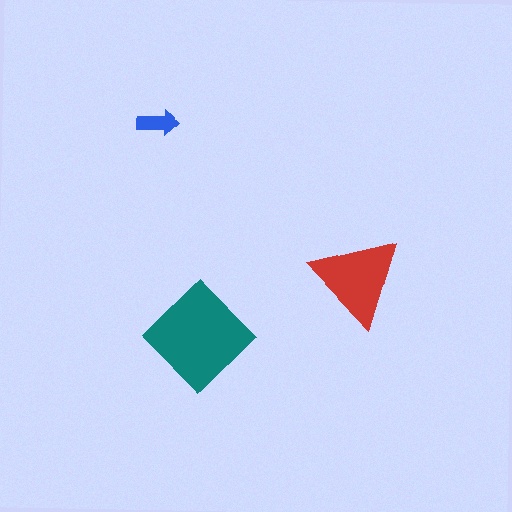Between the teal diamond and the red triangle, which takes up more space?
The teal diamond.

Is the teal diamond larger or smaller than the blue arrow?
Larger.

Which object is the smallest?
The blue arrow.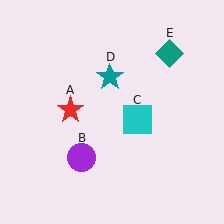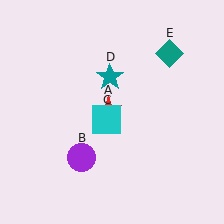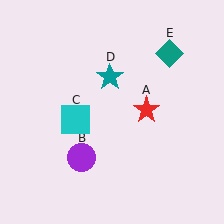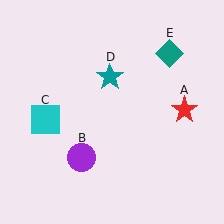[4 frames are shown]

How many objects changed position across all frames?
2 objects changed position: red star (object A), cyan square (object C).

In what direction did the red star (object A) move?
The red star (object A) moved right.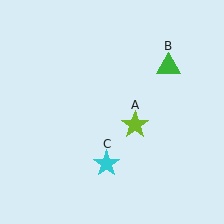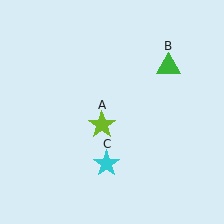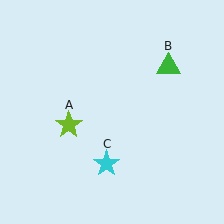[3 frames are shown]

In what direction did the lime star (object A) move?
The lime star (object A) moved left.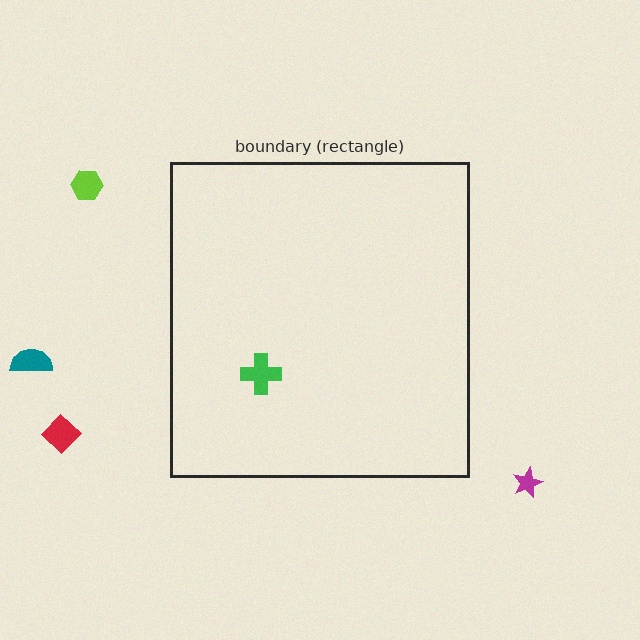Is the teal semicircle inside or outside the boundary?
Outside.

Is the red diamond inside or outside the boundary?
Outside.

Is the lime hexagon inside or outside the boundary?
Outside.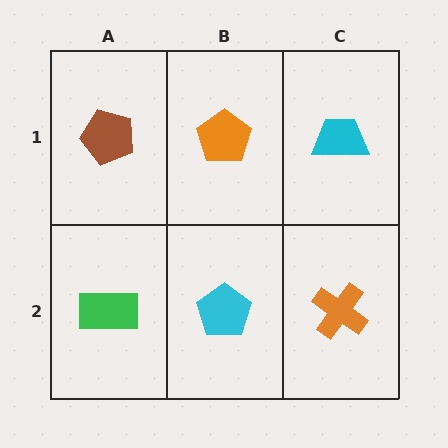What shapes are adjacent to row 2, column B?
An orange pentagon (row 1, column B), a green rectangle (row 2, column A), an orange cross (row 2, column C).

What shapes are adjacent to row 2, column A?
A brown pentagon (row 1, column A), a cyan pentagon (row 2, column B).